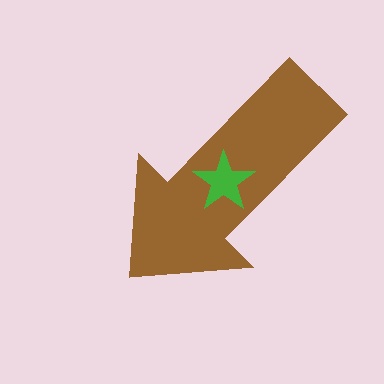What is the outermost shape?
The brown arrow.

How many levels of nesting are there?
2.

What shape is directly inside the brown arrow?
The green star.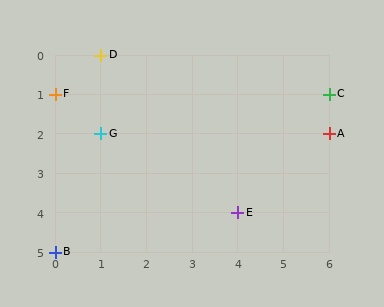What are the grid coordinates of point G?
Point G is at grid coordinates (1, 2).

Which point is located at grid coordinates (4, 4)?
Point E is at (4, 4).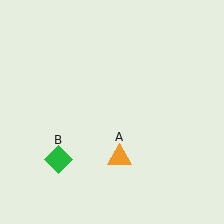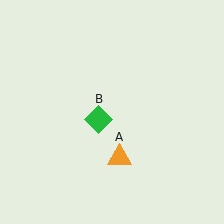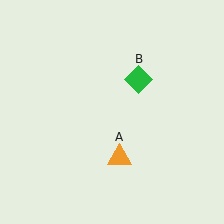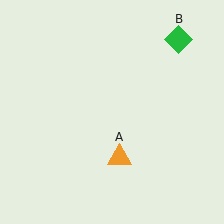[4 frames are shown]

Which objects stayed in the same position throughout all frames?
Orange triangle (object A) remained stationary.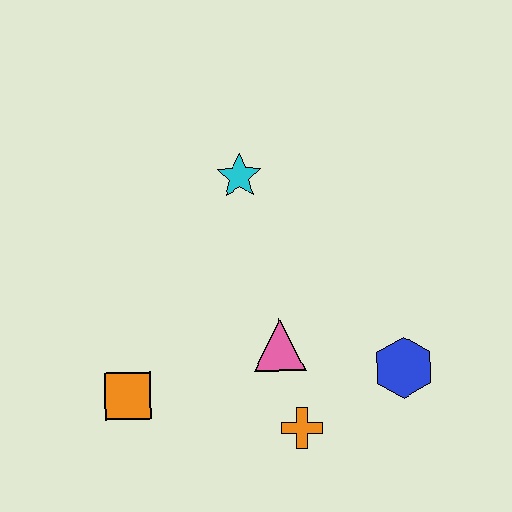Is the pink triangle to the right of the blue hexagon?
No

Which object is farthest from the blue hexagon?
The orange square is farthest from the blue hexagon.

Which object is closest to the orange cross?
The pink triangle is closest to the orange cross.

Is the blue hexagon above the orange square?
Yes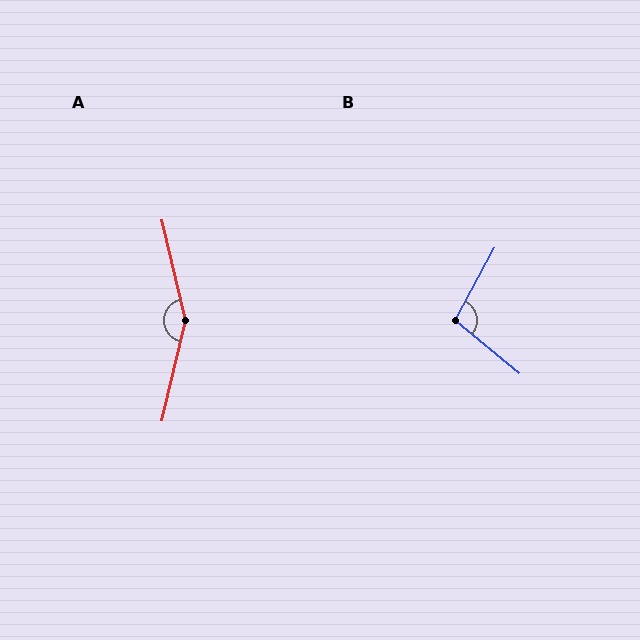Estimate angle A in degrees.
Approximately 153 degrees.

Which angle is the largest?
A, at approximately 153 degrees.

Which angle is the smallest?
B, at approximately 100 degrees.